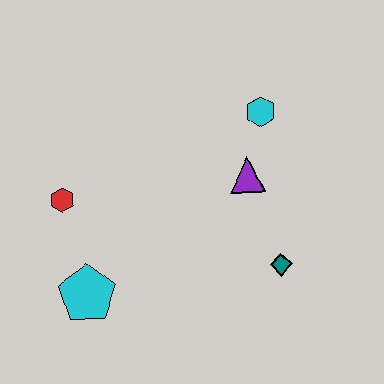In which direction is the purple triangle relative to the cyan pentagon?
The purple triangle is to the right of the cyan pentagon.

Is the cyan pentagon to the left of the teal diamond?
Yes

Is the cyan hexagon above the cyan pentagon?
Yes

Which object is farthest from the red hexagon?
The teal diamond is farthest from the red hexagon.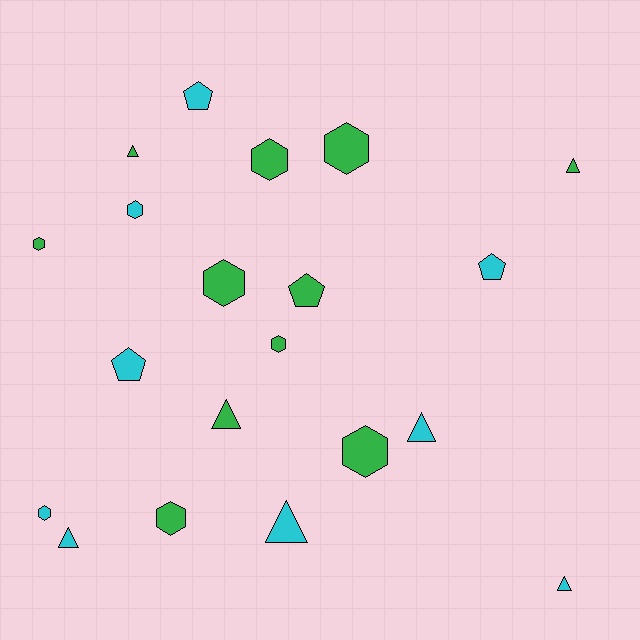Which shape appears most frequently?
Hexagon, with 9 objects.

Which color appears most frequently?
Green, with 11 objects.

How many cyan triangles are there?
There are 4 cyan triangles.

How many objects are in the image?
There are 20 objects.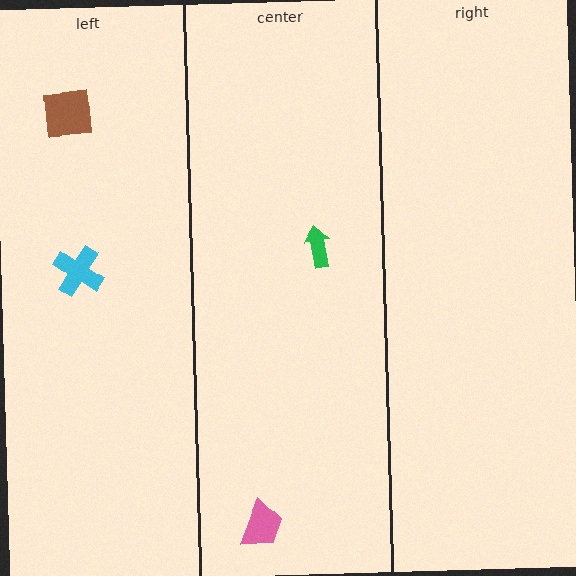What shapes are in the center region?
The green arrow, the pink trapezoid.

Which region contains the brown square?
The left region.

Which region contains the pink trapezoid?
The center region.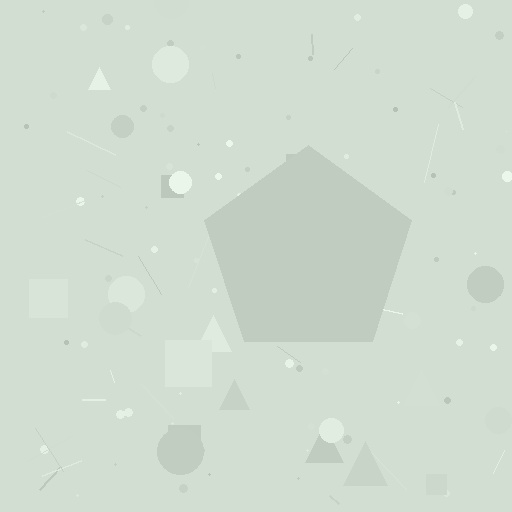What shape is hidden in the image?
A pentagon is hidden in the image.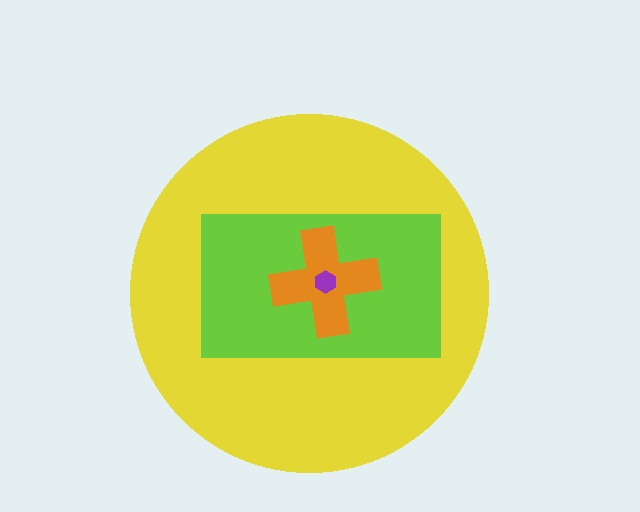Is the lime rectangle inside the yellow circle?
Yes.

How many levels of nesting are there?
4.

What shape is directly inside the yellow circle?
The lime rectangle.